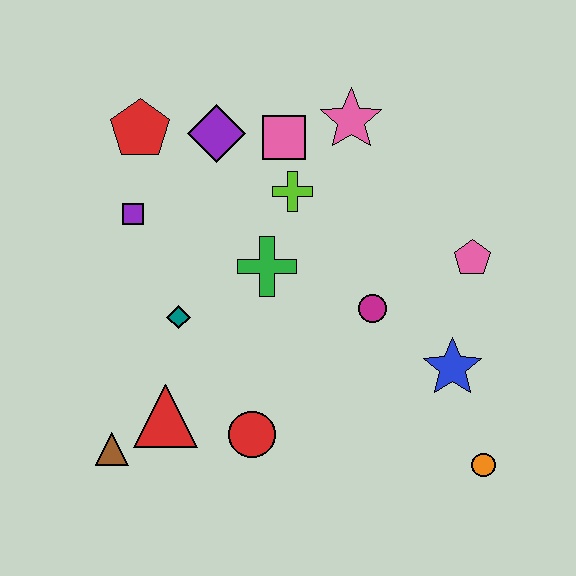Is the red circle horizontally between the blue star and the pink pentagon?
No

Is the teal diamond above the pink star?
No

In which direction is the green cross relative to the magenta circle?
The green cross is to the left of the magenta circle.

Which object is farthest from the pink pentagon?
The brown triangle is farthest from the pink pentagon.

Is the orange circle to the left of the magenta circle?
No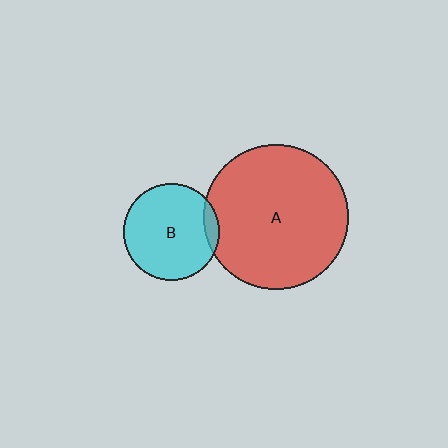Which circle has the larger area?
Circle A (red).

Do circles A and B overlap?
Yes.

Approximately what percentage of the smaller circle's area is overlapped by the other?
Approximately 10%.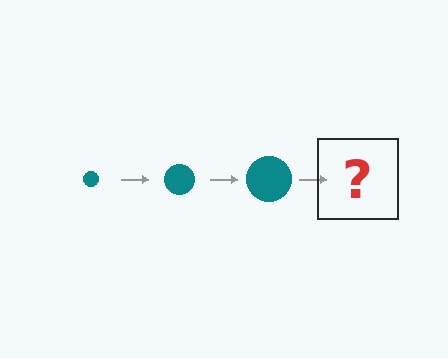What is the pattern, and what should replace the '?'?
The pattern is that the circle gets progressively larger each step. The '?' should be a teal circle, larger than the previous one.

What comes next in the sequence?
The next element should be a teal circle, larger than the previous one.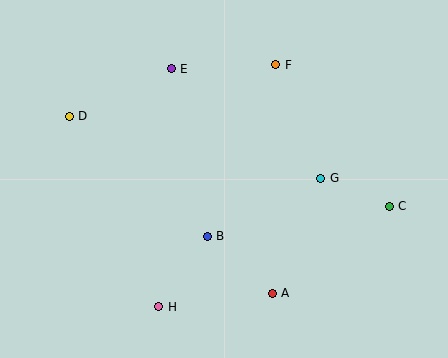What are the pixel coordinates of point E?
Point E is at (171, 69).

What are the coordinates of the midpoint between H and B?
The midpoint between H and B is at (183, 271).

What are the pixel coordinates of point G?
Point G is at (321, 178).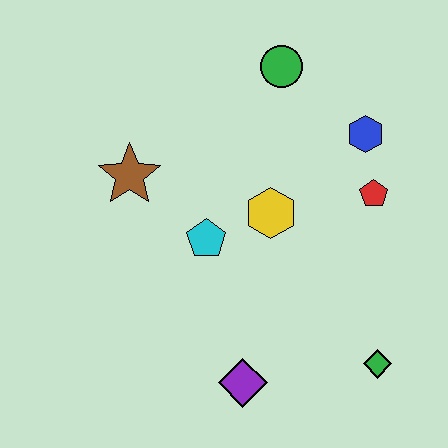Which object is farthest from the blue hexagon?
The purple diamond is farthest from the blue hexagon.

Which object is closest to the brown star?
The cyan pentagon is closest to the brown star.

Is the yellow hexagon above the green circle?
No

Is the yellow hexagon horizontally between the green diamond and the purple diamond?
Yes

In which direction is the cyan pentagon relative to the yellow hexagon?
The cyan pentagon is to the left of the yellow hexagon.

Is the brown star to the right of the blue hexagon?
No